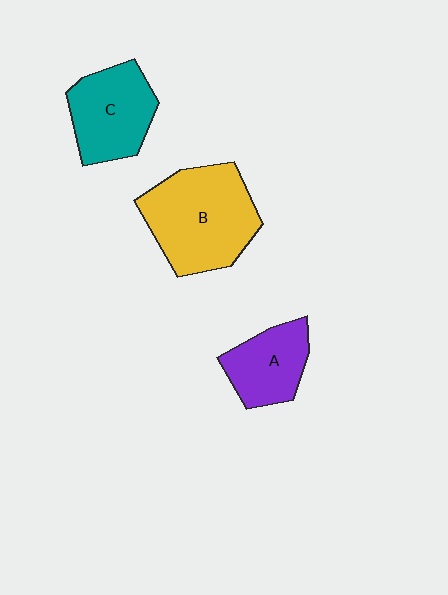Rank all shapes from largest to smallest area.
From largest to smallest: B (yellow), C (teal), A (purple).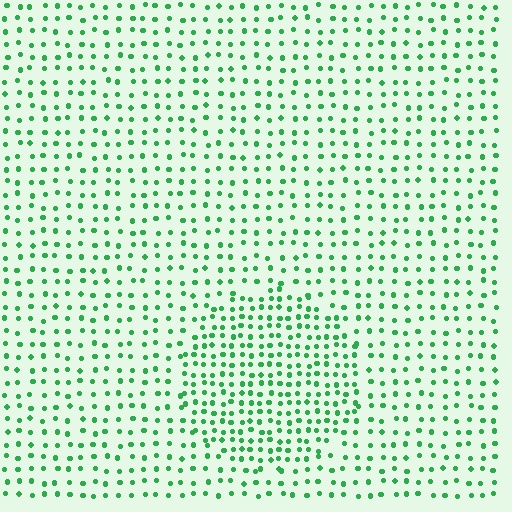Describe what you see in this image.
The image contains small green elements arranged at two different densities. A circle-shaped region is visible where the elements are more densely packed than the surrounding area.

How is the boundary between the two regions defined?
The boundary is defined by a change in element density (approximately 1.7x ratio). All elements are the same color, size, and shape.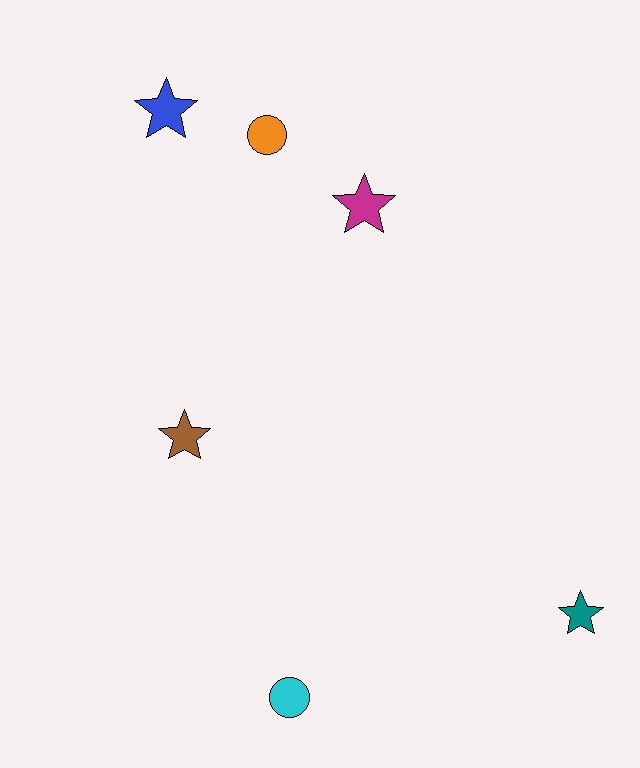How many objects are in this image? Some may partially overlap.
There are 6 objects.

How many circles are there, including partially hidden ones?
There are 2 circles.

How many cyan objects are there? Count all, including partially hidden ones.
There is 1 cyan object.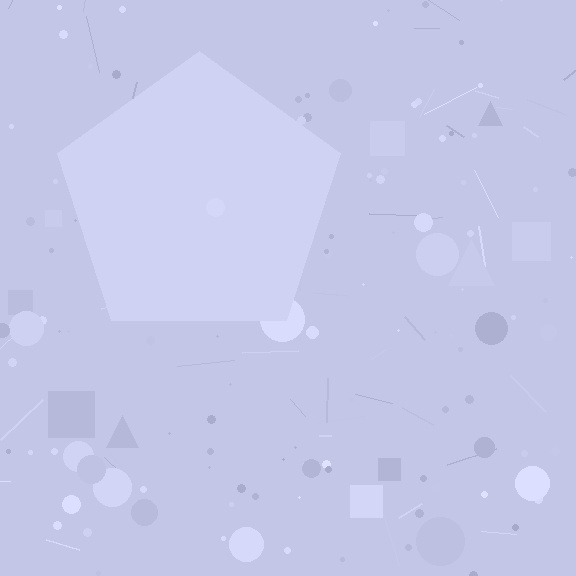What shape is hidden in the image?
A pentagon is hidden in the image.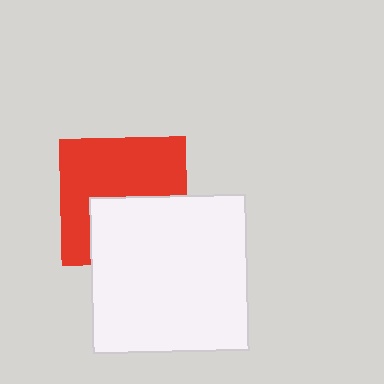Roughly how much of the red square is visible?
About half of it is visible (roughly 59%).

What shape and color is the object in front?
The object in front is a white square.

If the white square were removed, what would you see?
You would see the complete red square.